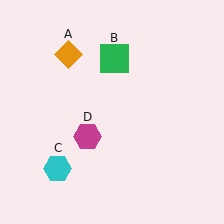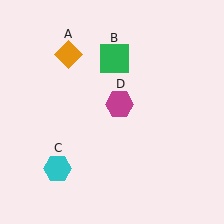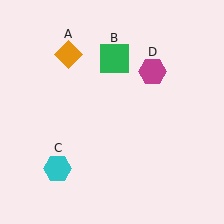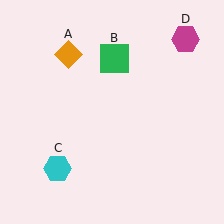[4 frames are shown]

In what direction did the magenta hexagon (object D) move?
The magenta hexagon (object D) moved up and to the right.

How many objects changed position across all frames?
1 object changed position: magenta hexagon (object D).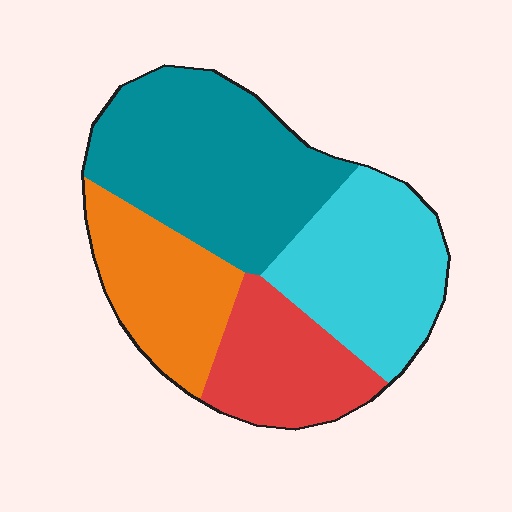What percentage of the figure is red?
Red covers roughly 20% of the figure.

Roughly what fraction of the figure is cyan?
Cyan takes up about one quarter (1/4) of the figure.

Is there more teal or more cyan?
Teal.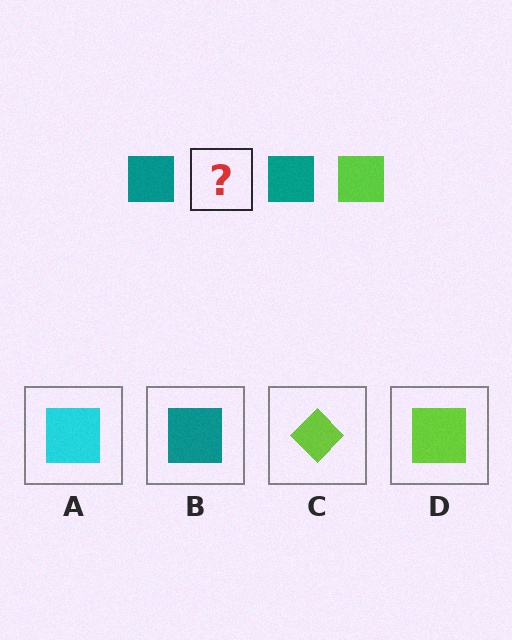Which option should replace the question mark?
Option D.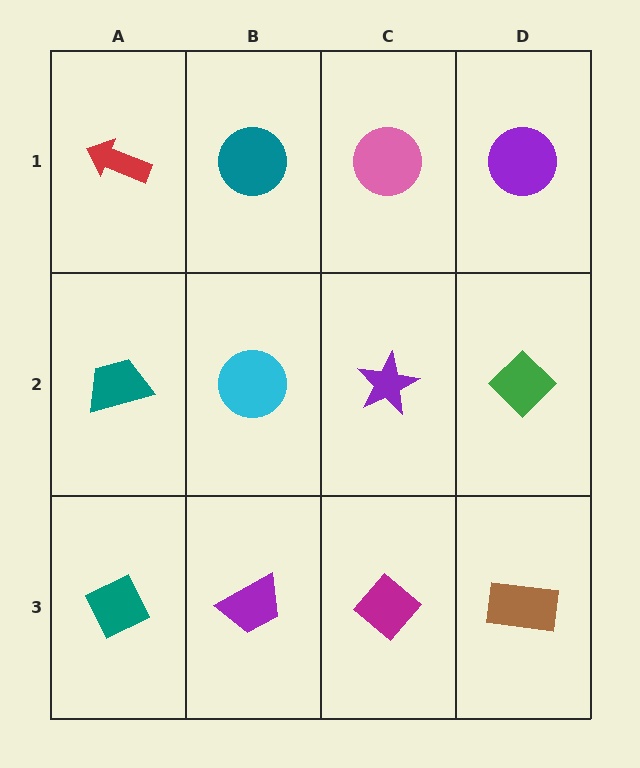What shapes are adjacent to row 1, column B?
A cyan circle (row 2, column B), a red arrow (row 1, column A), a pink circle (row 1, column C).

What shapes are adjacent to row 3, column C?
A purple star (row 2, column C), a purple trapezoid (row 3, column B), a brown rectangle (row 3, column D).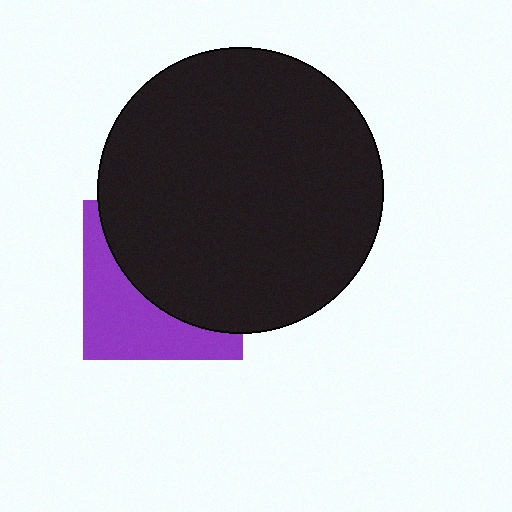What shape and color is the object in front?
The object in front is a black circle.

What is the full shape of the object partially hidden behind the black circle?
The partially hidden object is a purple square.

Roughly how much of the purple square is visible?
A small part of it is visible (roughly 40%).